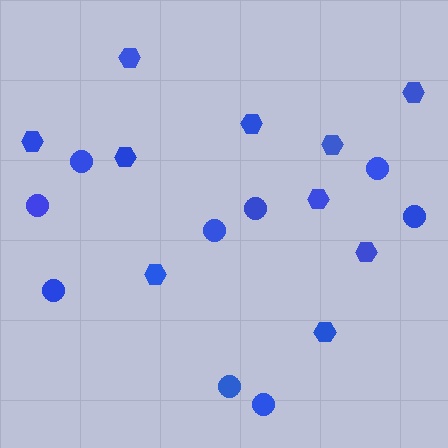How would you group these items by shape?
There are 2 groups: one group of hexagons (10) and one group of circles (9).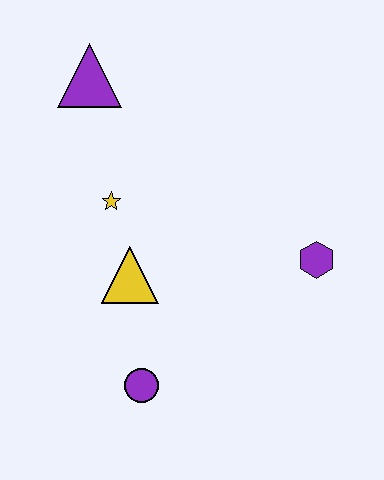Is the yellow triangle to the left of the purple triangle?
No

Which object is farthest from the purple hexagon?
The purple triangle is farthest from the purple hexagon.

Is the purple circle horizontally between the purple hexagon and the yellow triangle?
Yes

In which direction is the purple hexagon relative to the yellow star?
The purple hexagon is to the right of the yellow star.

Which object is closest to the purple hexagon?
The yellow triangle is closest to the purple hexagon.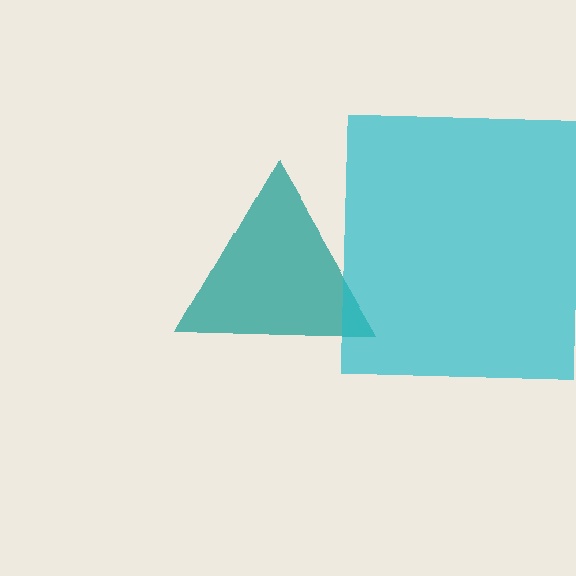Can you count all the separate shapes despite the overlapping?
Yes, there are 2 separate shapes.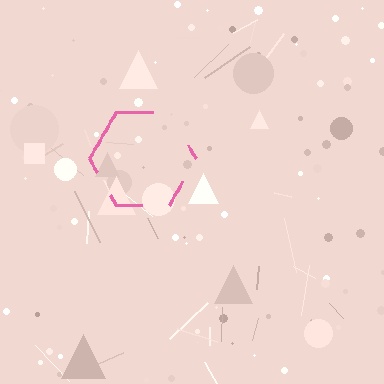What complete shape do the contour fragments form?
The contour fragments form a hexagon.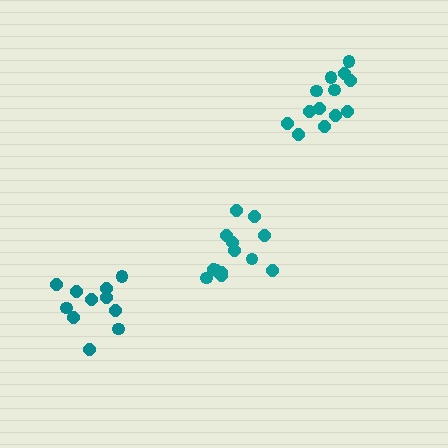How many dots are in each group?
Group 1: 13 dots, Group 2: 11 dots, Group 3: 13 dots (37 total).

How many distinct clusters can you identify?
There are 3 distinct clusters.